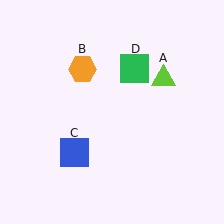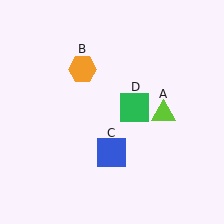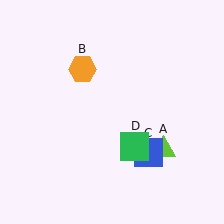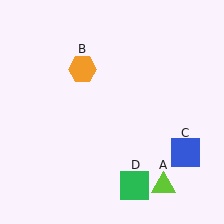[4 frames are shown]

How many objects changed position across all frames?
3 objects changed position: lime triangle (object A), blue square (object C), green square (object D).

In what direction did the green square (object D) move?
The green square (object D) moved down.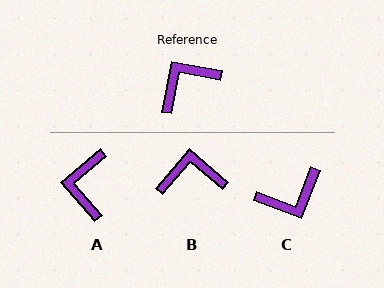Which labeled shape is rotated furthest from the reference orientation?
C, about 169 degrees away.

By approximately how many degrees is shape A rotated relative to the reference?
Approximately 51 degrees counter-clockwise.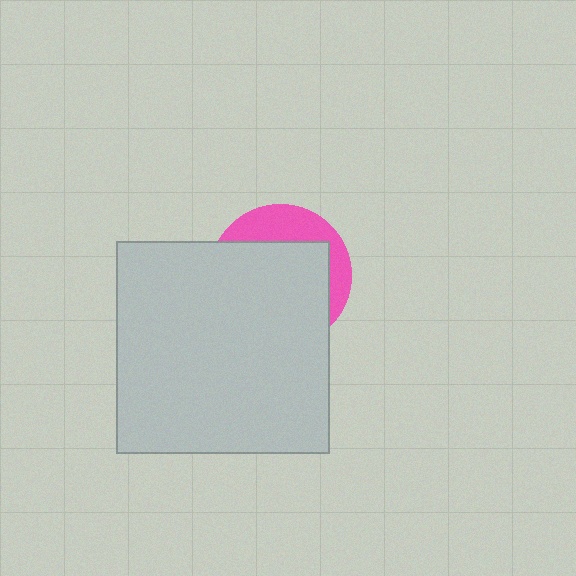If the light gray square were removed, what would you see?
You would see the complete pink circle.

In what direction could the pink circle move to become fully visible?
The pink circle could move toward the upper-right. That would shift it out from behind the light gray square entirely.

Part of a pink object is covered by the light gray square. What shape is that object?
It is a circle.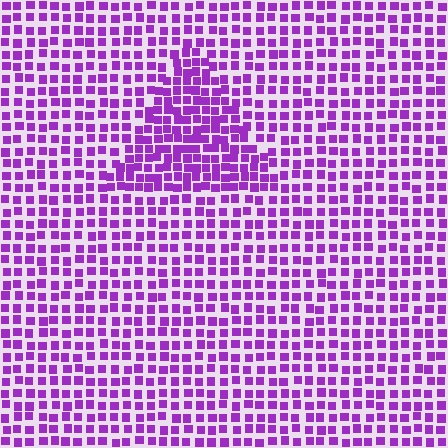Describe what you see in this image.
The image contains small purple elements arranged at two different densities. A triangle-shaped region is visible where the elements are more densely packed than the surrounding area.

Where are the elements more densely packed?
The elements are more densely packed inside the triangle boundary.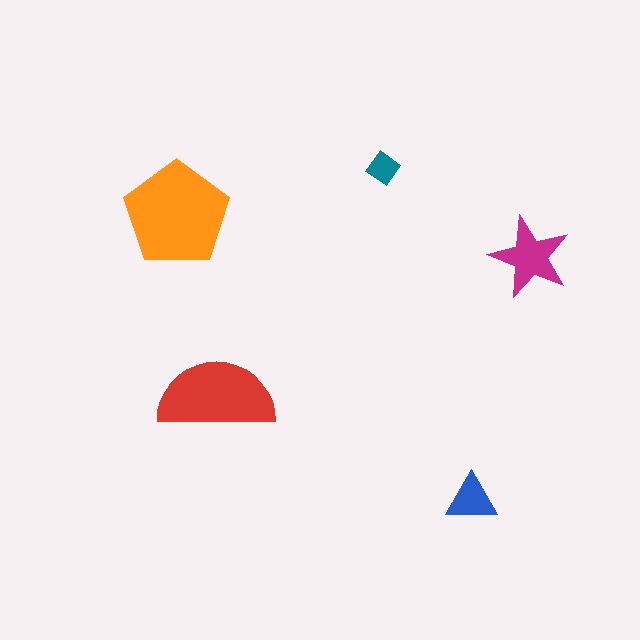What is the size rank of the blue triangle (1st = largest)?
4th.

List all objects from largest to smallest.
The orange pentagon, the red semicircle, the magenta star, the blue triangle, the teal diamond.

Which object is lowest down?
The blue triangle is bottommost.